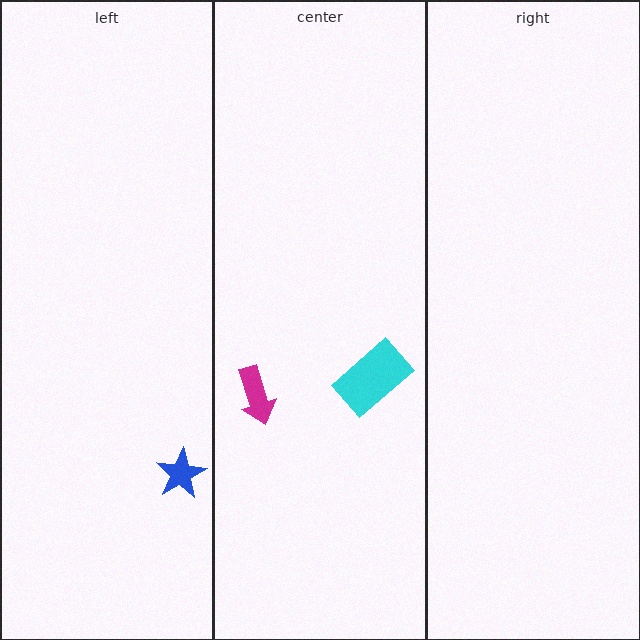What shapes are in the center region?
The cyan rectangle, the magenta arrow.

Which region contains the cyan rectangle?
The center region.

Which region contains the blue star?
The left region.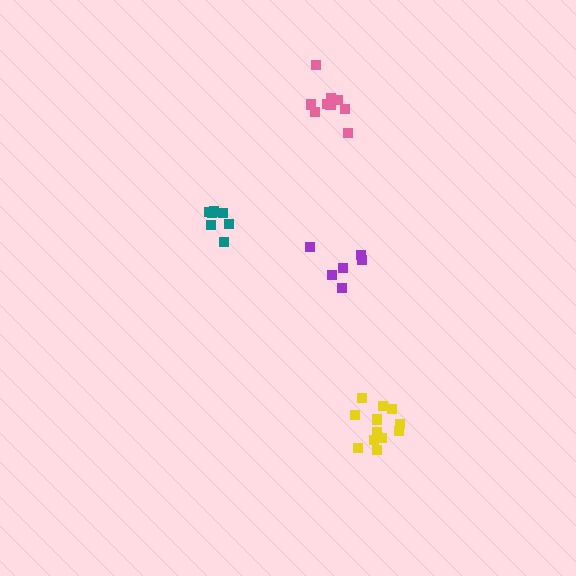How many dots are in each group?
Group 1: 7 dots, Group 2: 12 dots, Group 3: 9 dots, Group 4: 6 dots (34 total).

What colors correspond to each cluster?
The clusters are colored: teal, yellow, pink, purple.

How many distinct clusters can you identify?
There are 4 distinct clusters.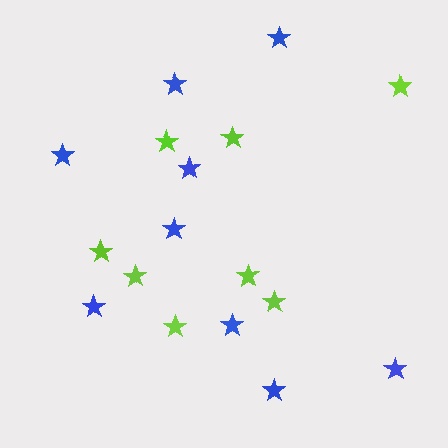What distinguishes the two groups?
There are 2 groups: one group of lime stars (8) and one group of blue stars (9).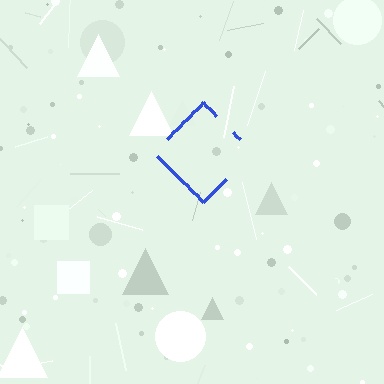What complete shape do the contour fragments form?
The contour fragments form a diamond.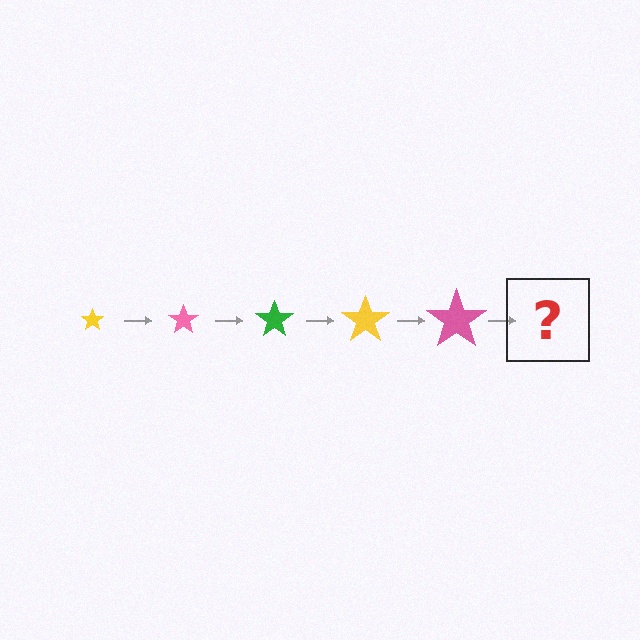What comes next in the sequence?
The next element should be a green star, larger than the previous one.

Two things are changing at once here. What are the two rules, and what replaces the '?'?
The two rules are that the star grows larger each step and the color cycles through yellow, pink, and green. The '?' should be a green star, larger than the previous one.